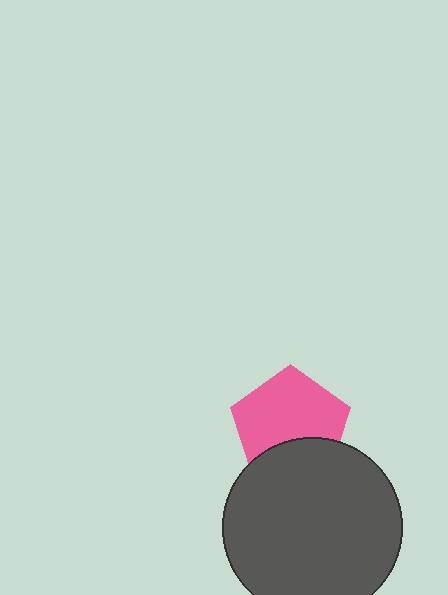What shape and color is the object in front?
The object in front is a dark gray circle.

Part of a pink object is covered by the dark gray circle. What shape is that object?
It is a pentagon.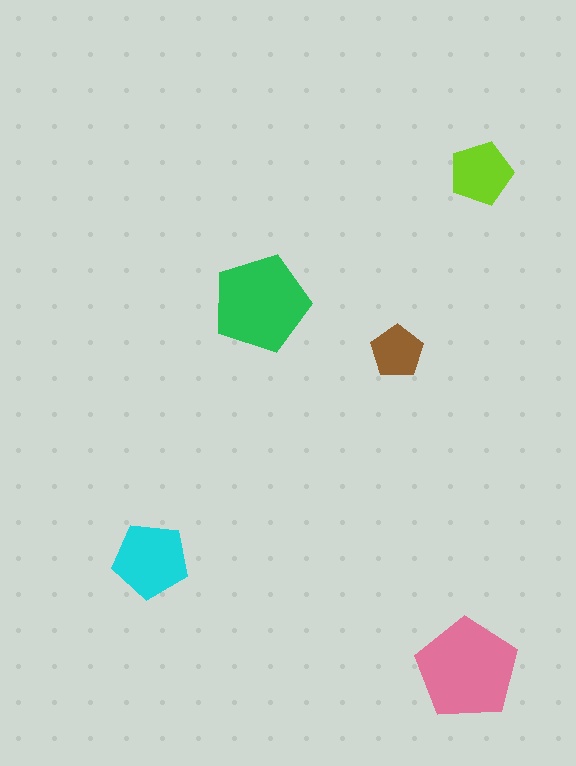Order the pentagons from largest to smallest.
the pink one, the green one, the cyan one, the lime one, the brown one.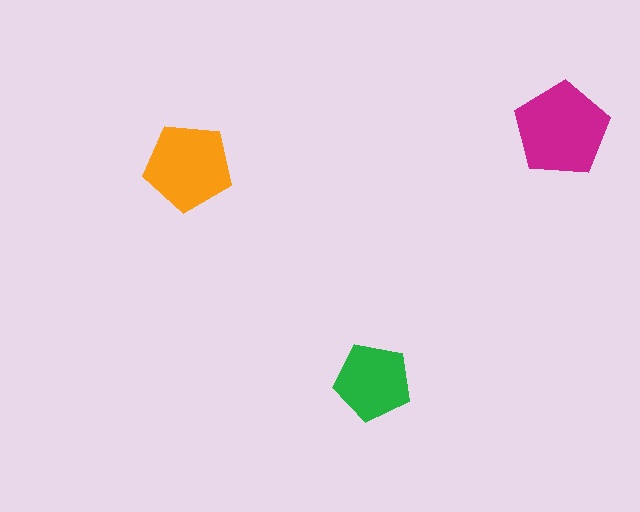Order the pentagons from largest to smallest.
the magenta one, the orange one, the green one.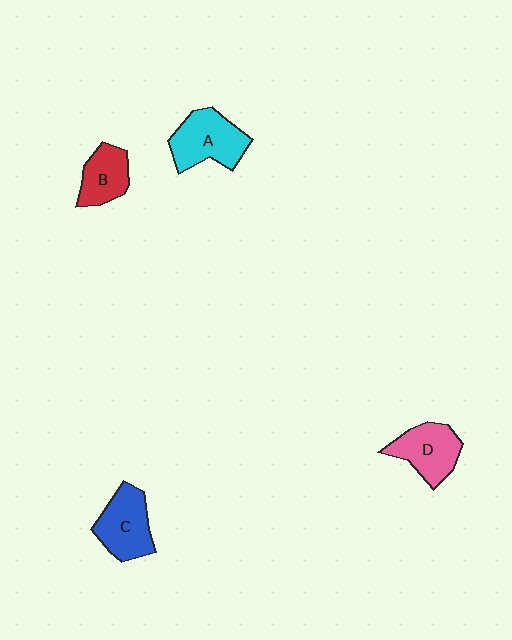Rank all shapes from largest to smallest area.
From largest to smallest: A (cyan), C (blue), D (pink), B (red).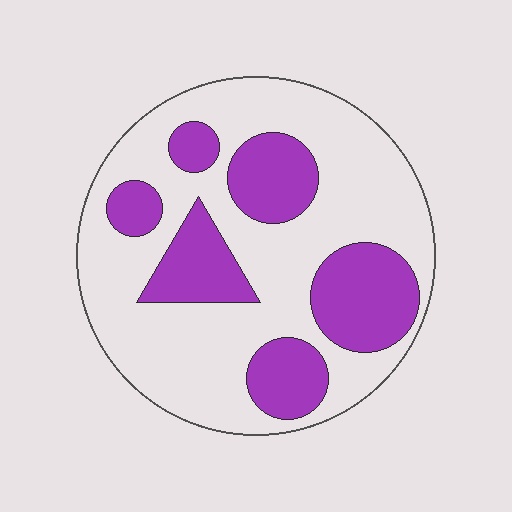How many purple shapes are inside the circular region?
6.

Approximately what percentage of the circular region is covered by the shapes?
Approximately 30%.